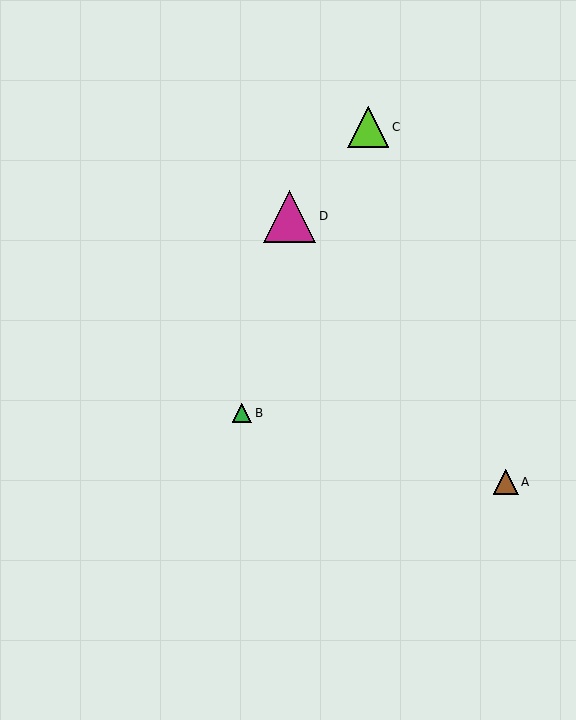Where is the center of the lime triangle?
The center of the lime triangle is at (368, 127).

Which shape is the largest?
The magenta triangle (labeled D) is the largest.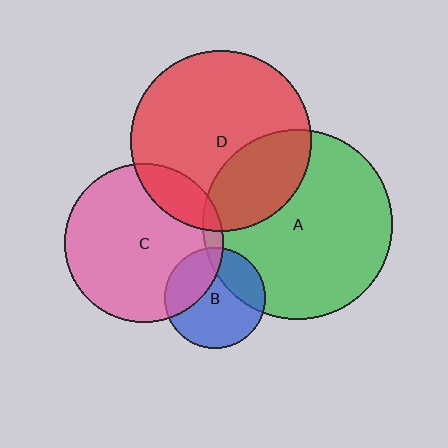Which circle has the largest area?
Circle A (green).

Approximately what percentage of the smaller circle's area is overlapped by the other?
Approximately 30%.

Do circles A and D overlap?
Yes.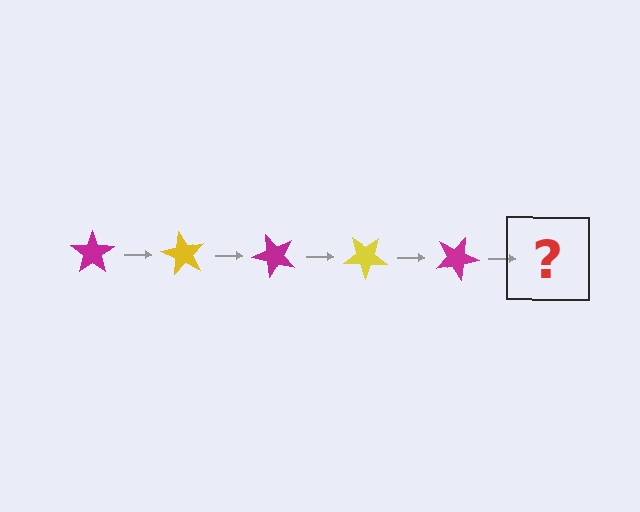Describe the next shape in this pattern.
It should be a yellow star, rotated 300 degrees from the start.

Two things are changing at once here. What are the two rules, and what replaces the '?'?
The two rules are that it rotates 60 degrees each step and the color cycles through magenta and yellow. The '?' should be a yellow star, rotated 300 degrees from the start.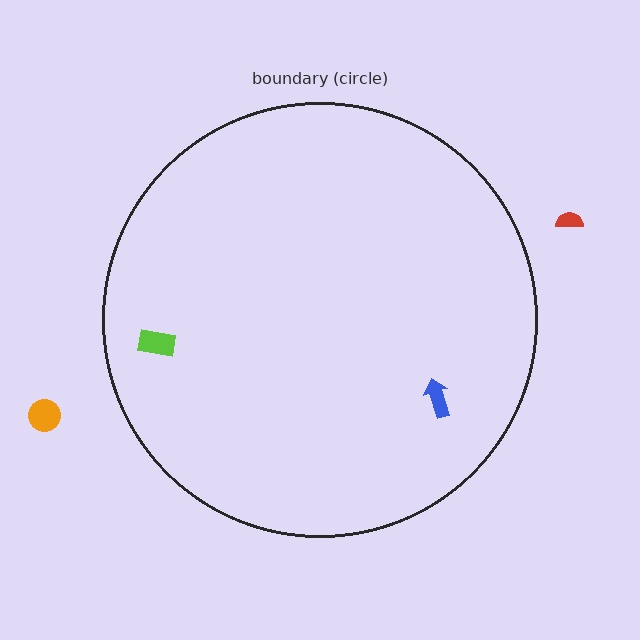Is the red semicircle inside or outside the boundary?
Outside.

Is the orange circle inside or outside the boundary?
Outside.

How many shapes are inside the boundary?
2 inside, 2 outside.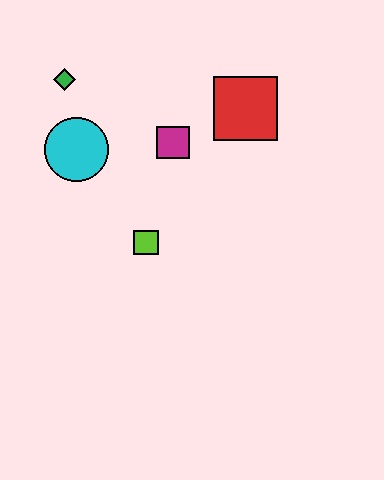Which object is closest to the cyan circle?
The green diamond is closest to the cyan circle.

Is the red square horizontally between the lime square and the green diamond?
No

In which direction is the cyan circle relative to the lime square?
The cyan circle is above the lime square.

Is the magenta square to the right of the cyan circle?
Yes